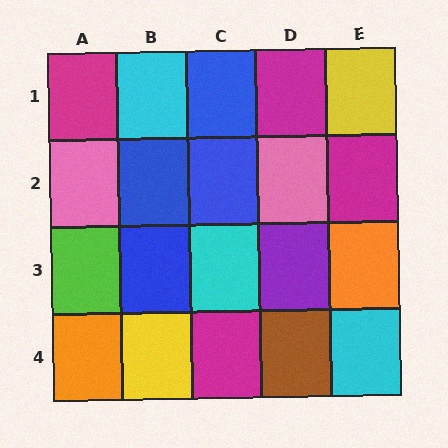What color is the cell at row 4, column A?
Orange.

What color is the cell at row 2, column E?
Magenta.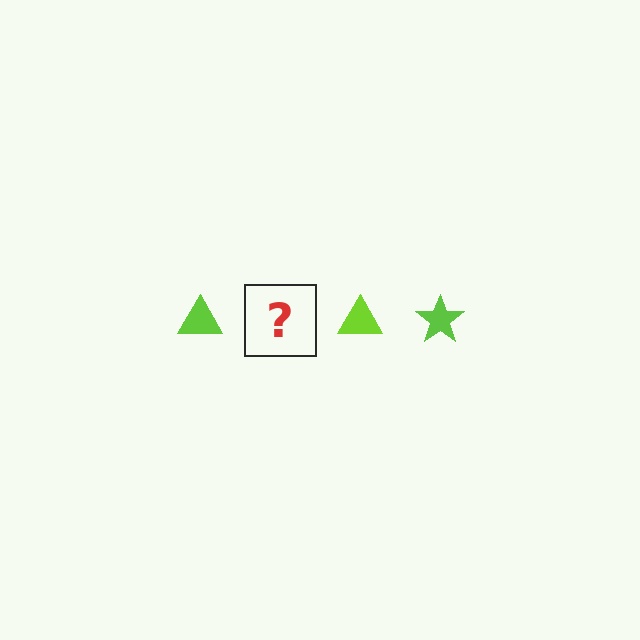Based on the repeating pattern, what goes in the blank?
The blank should be a lime star.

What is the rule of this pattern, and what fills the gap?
The rule is that the pattern cycles through triangle, star shapes in lime. The gap should be filled with a lime star.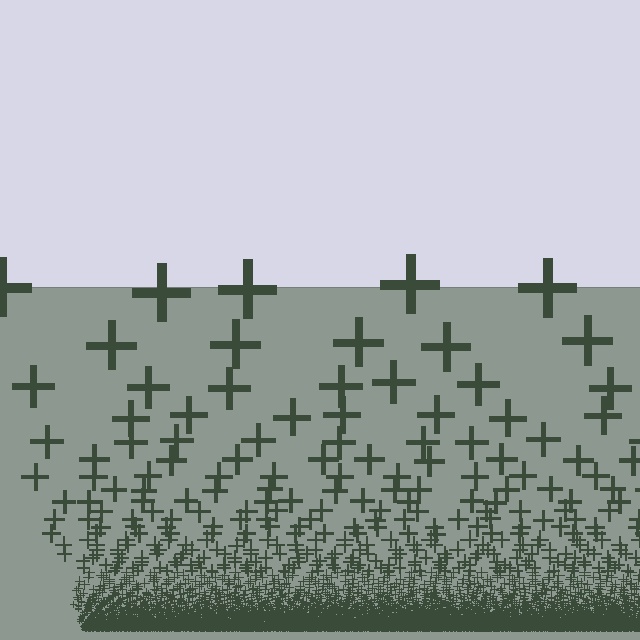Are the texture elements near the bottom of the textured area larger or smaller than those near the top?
Smaller. The gradient is inverted — elements near the bottom are smaller and denser.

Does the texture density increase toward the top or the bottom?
Density increases toward the bottom.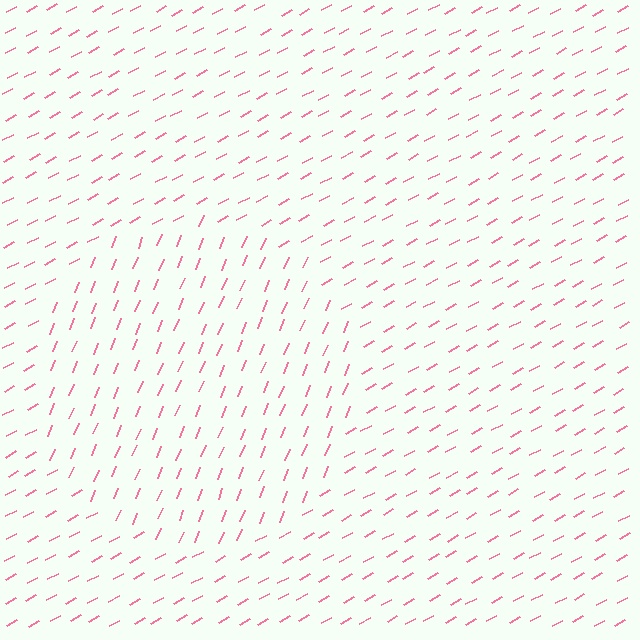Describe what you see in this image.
The image is filled with small pink line segments. A circle region in the image has lines oriented differently from the surrounding lines, creating a visible texture boundary.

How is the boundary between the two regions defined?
The boundary is defined purely by a change in line orientation (approximately 39 degrees difference). All lines are the same color and thickness.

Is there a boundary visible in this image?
Yes, there is a texture boundary formed by a change in line orientation.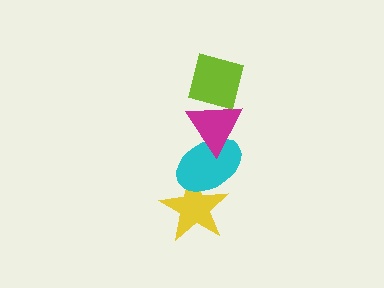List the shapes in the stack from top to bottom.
From top to bottom: the lime square, the magenta triangle, the cyan ellipse, the yellow star.